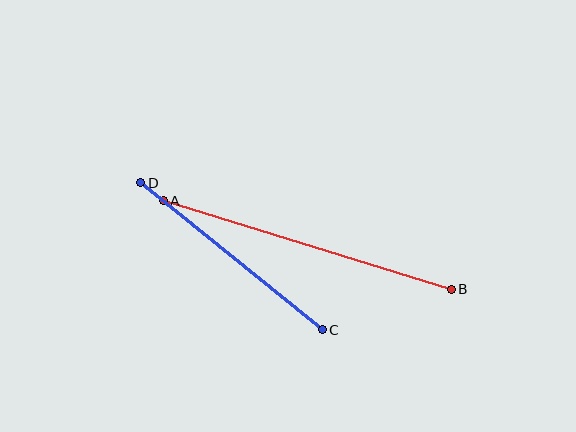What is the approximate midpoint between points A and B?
The midpoint is at approximately (307, 245) pixels.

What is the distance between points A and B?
The distance is approximately 302 pixels.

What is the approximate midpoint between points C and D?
The midpoint is at approximately (231, 256) pixels.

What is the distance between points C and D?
The distance is approximately 234 pixels.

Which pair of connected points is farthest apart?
Points A and B are farthest apart.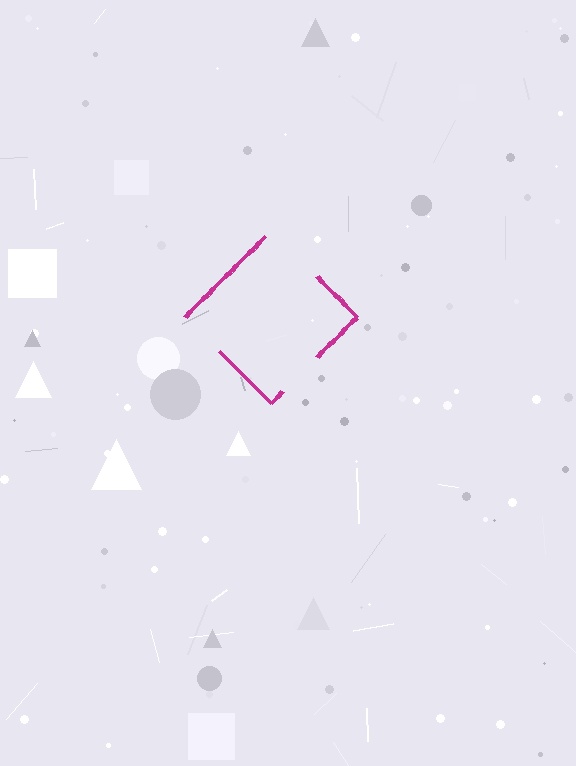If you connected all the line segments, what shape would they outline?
They would outline a diamond.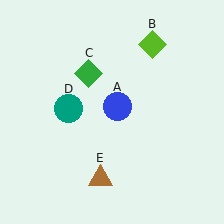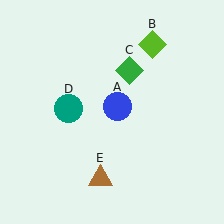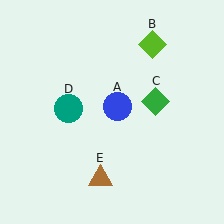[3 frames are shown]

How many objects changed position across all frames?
1 object changed position: green diamond (object C).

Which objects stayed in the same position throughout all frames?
Blue circle (object A) and lime diamond (object B) and teal circle (object D) and brown triangle (object E) remained stationary.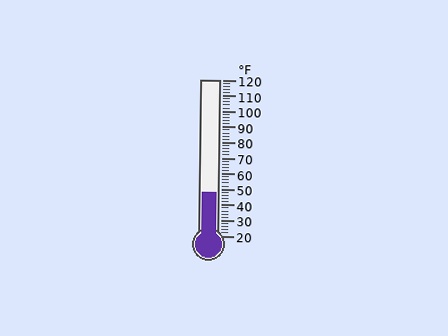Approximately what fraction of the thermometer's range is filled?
The thermometer is filled to approximately 30% of its range.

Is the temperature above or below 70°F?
The temperature is below 70°F.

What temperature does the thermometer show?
The thermometer shows approximately 48°F.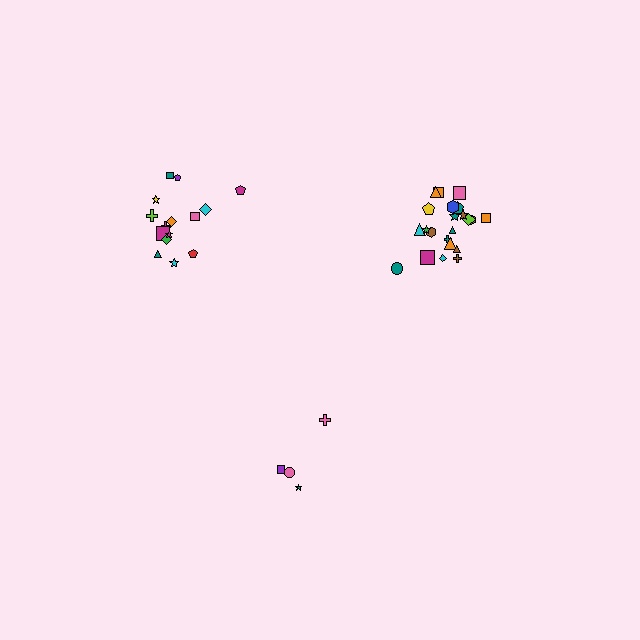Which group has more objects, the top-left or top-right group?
The top-right group.